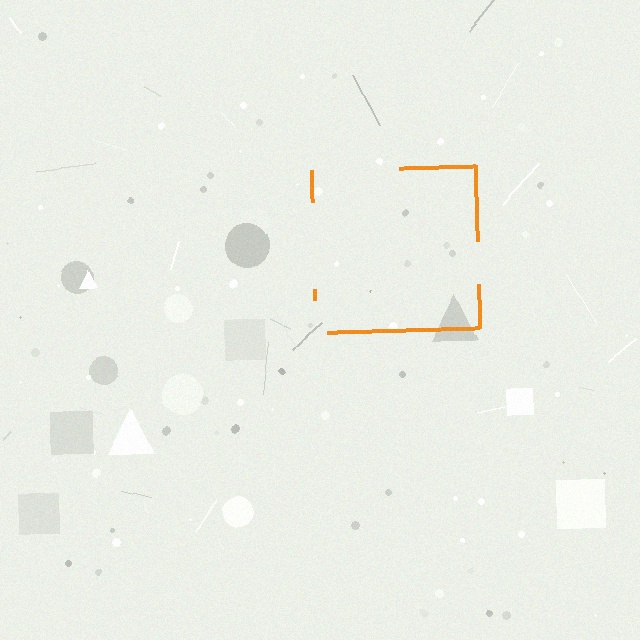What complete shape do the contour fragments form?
The contour fragments form a square.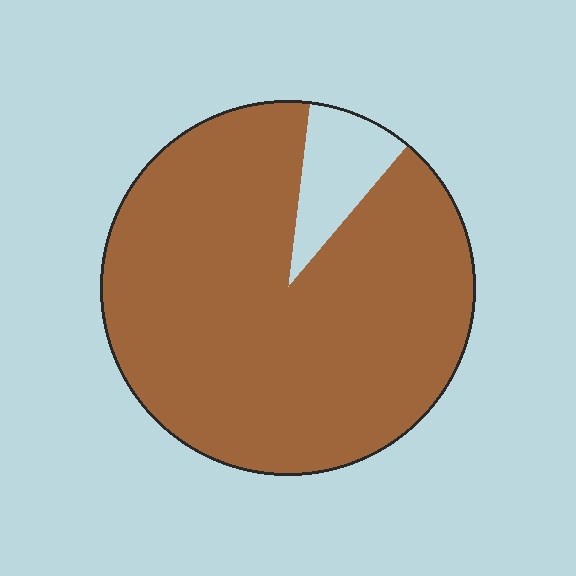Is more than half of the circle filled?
Yes.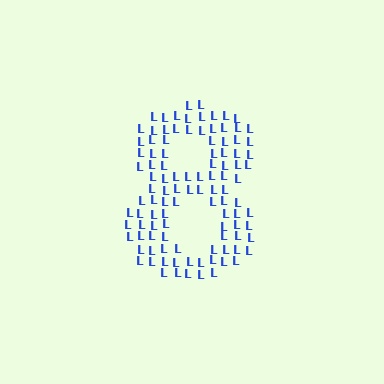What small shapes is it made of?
It is made of small letter L's.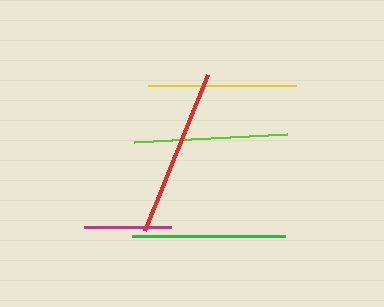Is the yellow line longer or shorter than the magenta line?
The yellow line is longer than the magenta line.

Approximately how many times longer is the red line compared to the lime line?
The red line is approximately 1.1 times the length of the lime line.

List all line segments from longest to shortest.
From longest to shortest: red, green, lime, yellow, magenta.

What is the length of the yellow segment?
The yellow segment is approximately 148 pixels long.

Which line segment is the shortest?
The magenta line is the shortest at approximately 87 pixels.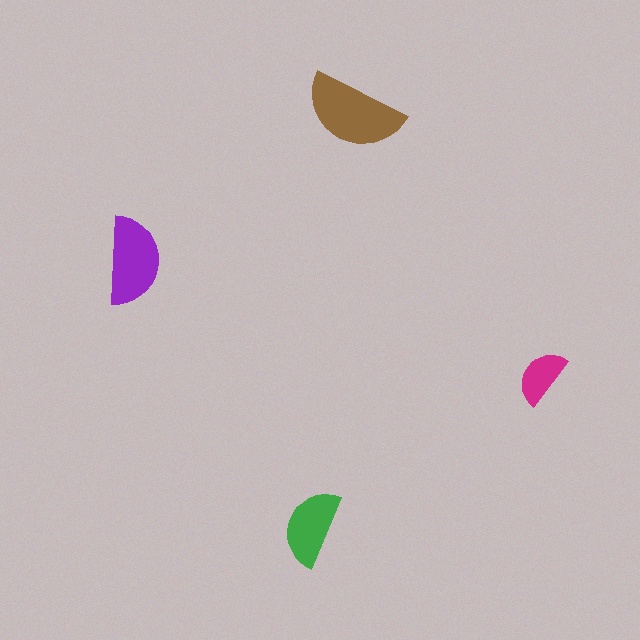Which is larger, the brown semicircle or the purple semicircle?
The brown one.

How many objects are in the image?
There are 4 objects in the image.